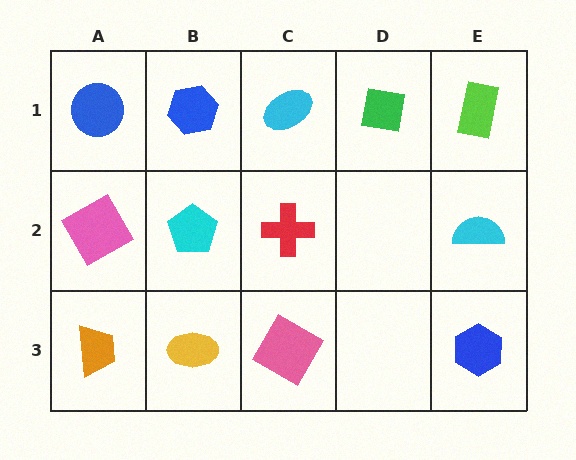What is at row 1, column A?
A blue circle.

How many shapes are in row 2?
4 shapes.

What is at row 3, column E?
A blue hexagon.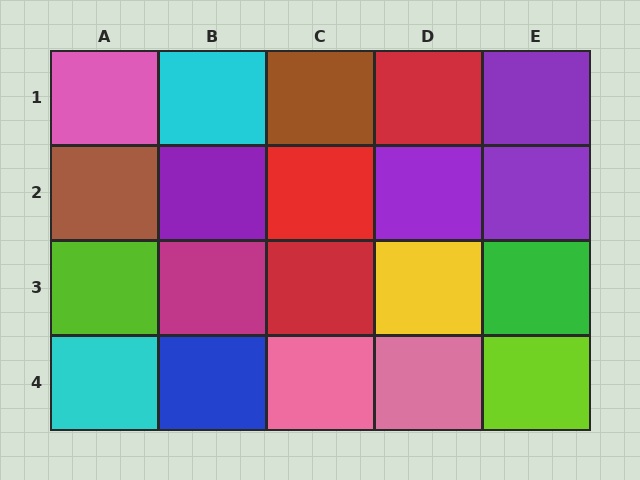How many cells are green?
1 cell is green.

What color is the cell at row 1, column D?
Red.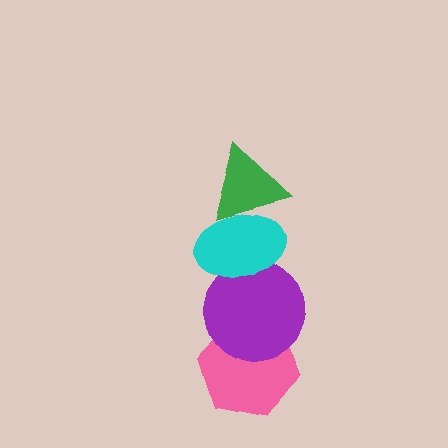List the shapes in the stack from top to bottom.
From top to bottom: the green triangle, the cyan ellipse, the purple circle, the pink hexagon.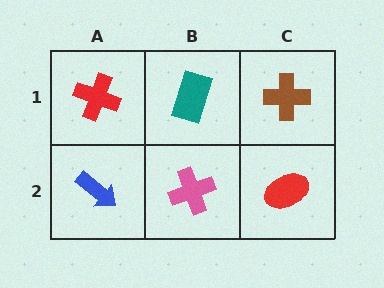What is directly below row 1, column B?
A pink cross.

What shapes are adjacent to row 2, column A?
A red cross (row 1, column A), a pink cross (row 2, column B).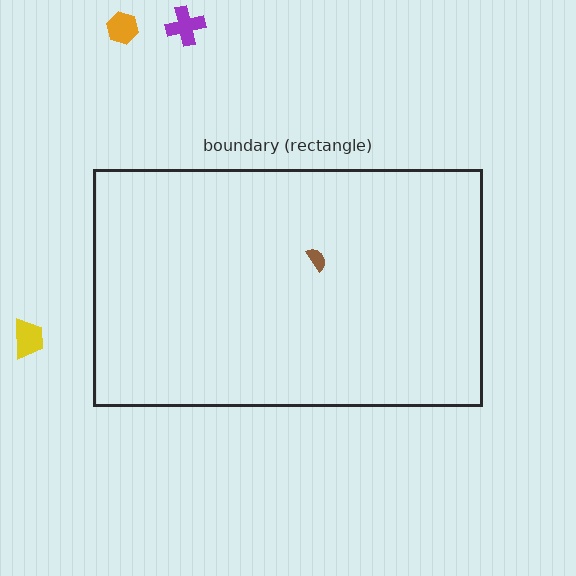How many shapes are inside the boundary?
1 inside, 3 outside.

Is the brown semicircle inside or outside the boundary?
Inside.